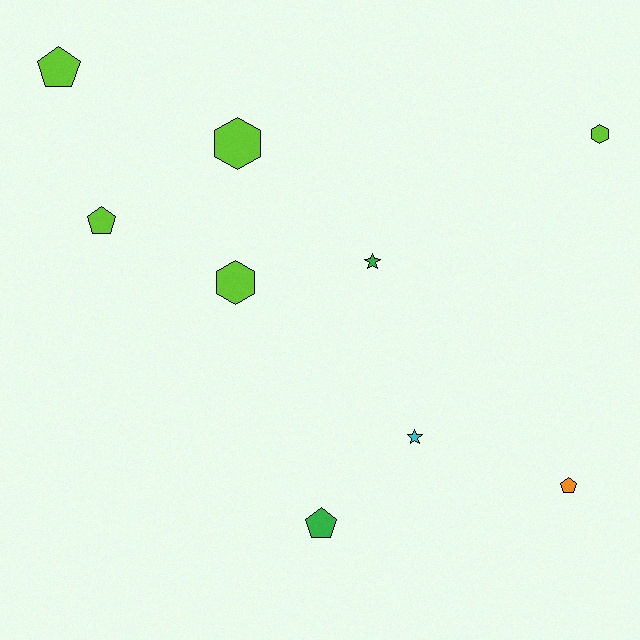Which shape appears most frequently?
Pentagon, with 4 objects.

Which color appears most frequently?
Lime, with 5 objects.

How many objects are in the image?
There are 9 objects.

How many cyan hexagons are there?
There are no cyan hexagons.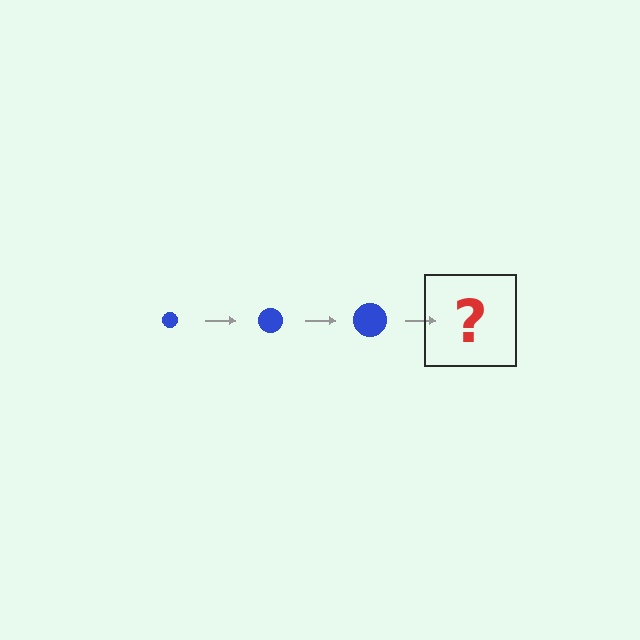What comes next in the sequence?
The next element should be a blue circle, larger than the previous one.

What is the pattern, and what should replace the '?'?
The pattern is that the circle gets progressively larger each step. The '?' should be a blue circle, larger than the previous one.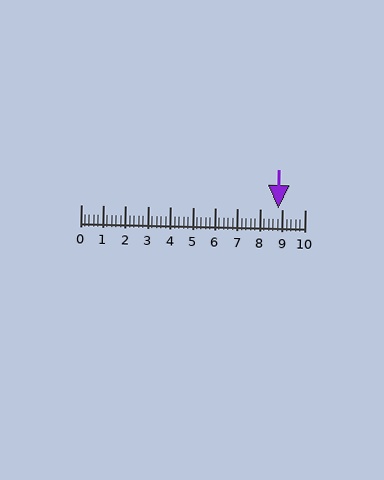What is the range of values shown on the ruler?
The ruler shows values from 0 to 10.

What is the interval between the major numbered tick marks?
The major tick marks are spaced 1 units apart.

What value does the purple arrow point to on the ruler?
The purple arrow points to approximately 8.8.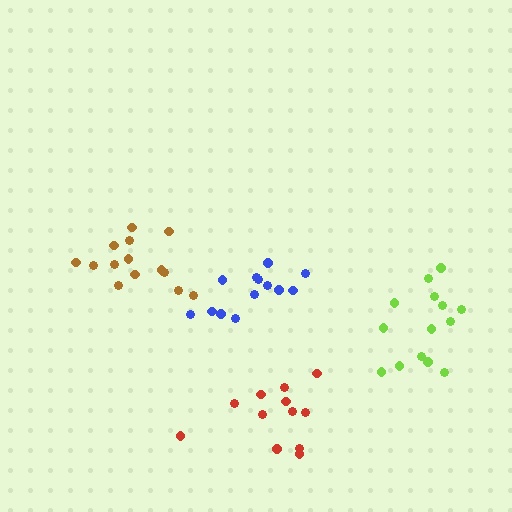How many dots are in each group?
Group 1: 14 dots, Group 2: 12 dots, Group 3: 14 dots, Group 4: 13 dots (53 total).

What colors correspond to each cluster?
The clusters are colored: brown, red, lime, blue.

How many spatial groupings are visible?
There are 4 spatial groupings.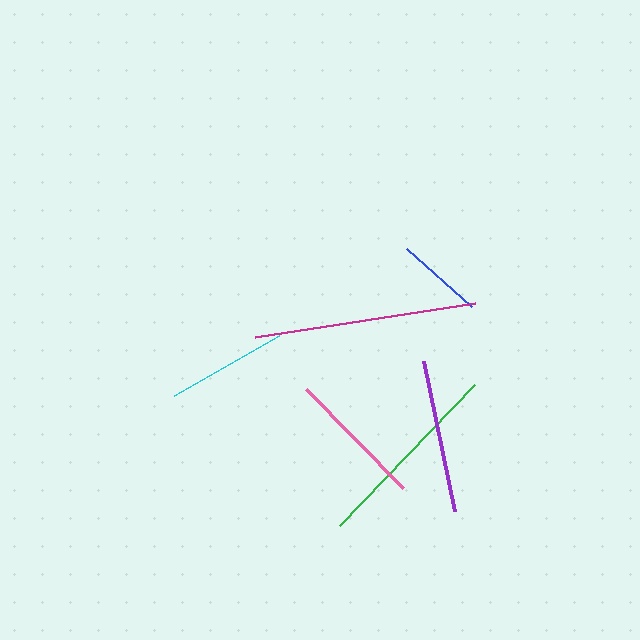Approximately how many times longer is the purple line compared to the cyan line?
The purple line is approximately 1.3 times the length of the cyan line.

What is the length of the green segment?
The green segment is approximately 195 pixels long.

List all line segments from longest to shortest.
From longest to shortest: magenta, green, purple, pink, cyan, blue.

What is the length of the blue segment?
The blue segment is approximately 87 pixels long.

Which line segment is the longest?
The magenta line is the longest at approximately 222 pixels.